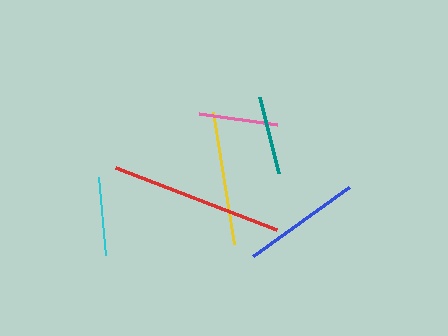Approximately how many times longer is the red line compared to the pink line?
The red line is approximately 2.2 times the length of the pink line.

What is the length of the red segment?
The red segment is approximately 173 pixels long.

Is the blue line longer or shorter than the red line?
The red line is longer than the blue line.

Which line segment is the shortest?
The teal line is the shortest at approximately 78 pixels.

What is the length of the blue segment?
The blue segment is approximately 118 pixels long.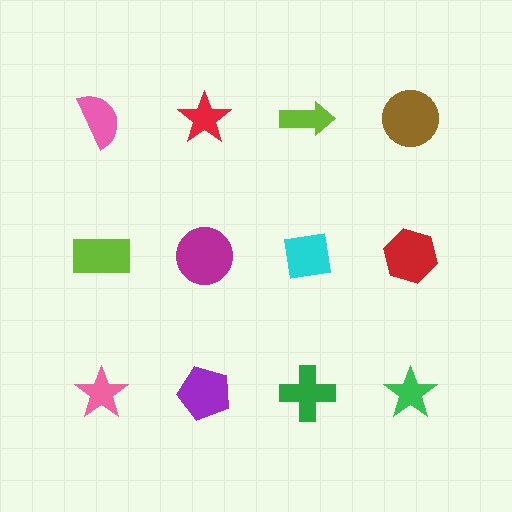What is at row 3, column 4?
A green star.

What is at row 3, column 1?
A pink star.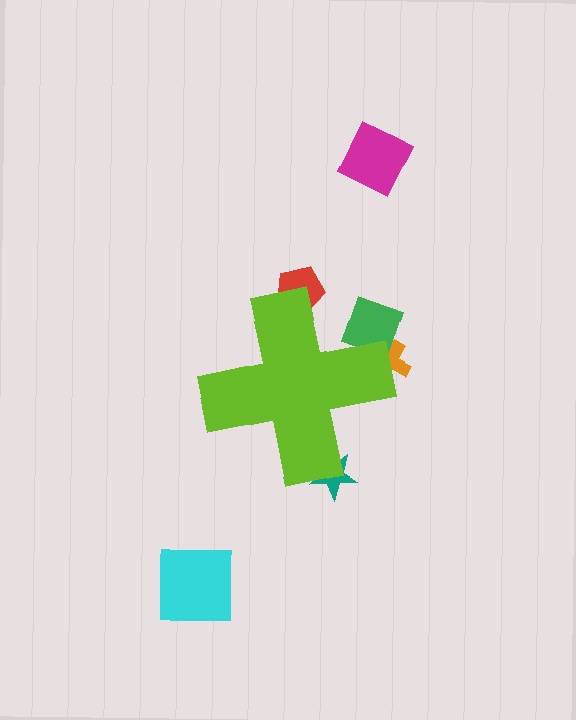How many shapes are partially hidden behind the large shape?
4 shapes are partially hidden.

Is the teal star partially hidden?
Yes, the teal star is partially hidden behind the lime cross.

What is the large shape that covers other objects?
A lime cross.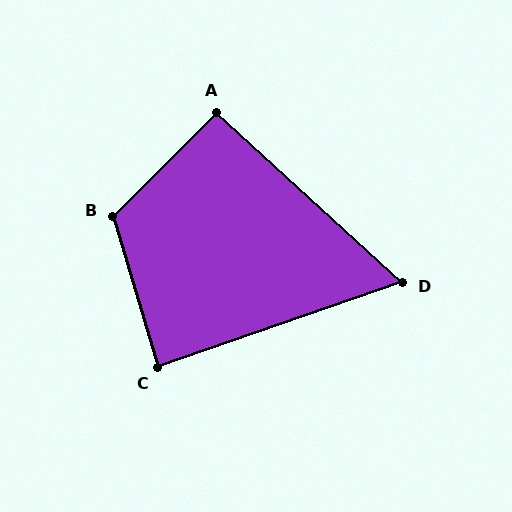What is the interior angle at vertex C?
Approximately 88 degrees (approximately right).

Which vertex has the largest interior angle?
B, at approximately 118 degrees.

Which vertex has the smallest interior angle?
D, at approximately 62 degrees.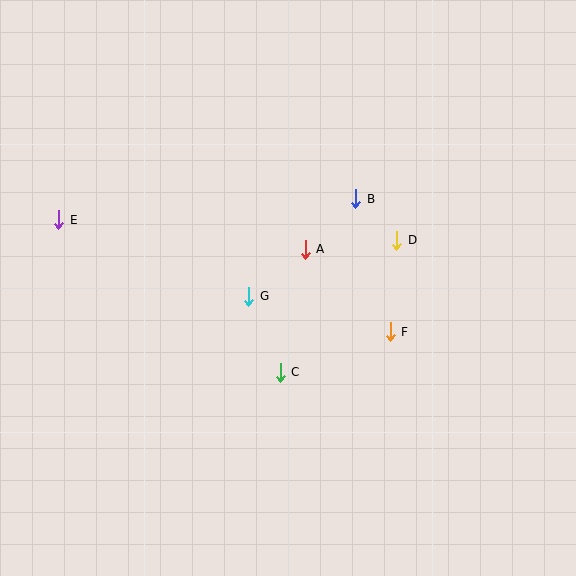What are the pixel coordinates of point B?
Point B is at (356, 199).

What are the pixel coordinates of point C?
Point C is at (280, 372).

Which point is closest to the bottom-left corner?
Point C is closest to the bottom-left corner.